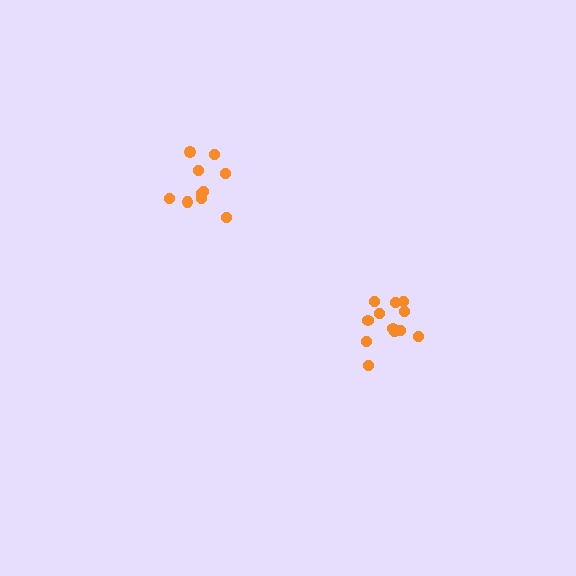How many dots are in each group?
Group 1: 10 dots, Group 2: 12 dots (22 total).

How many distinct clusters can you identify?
There are 2 distinct clusters.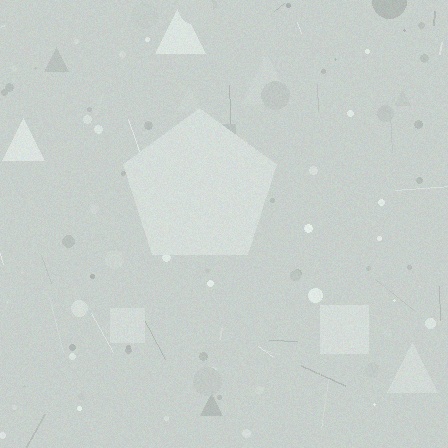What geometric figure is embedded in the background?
A pentagon is embedded in the background.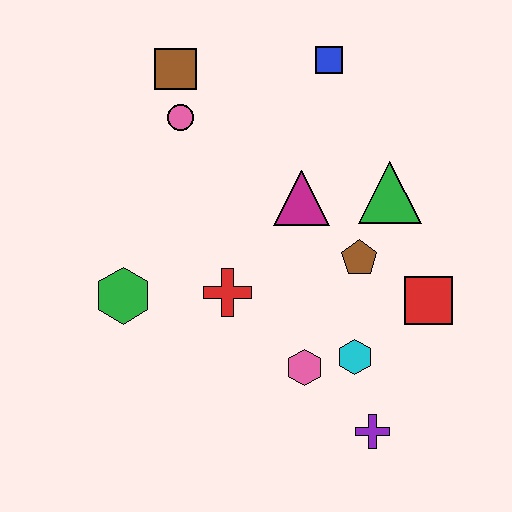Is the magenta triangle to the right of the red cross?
Yes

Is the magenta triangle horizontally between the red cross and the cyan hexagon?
Yes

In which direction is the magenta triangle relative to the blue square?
The magenta triangle is below the blue square.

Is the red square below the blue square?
Yes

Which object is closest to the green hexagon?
The red cross is closest to the green hexagon.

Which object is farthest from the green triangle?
The green hexagon is farthest from the green triangle.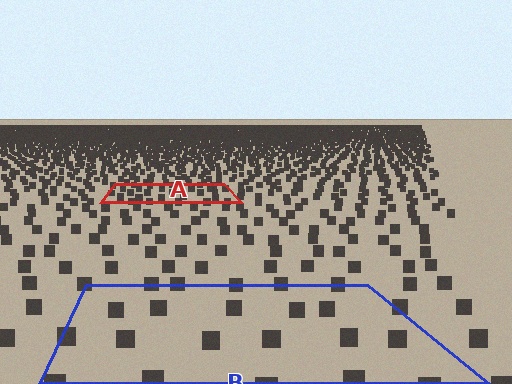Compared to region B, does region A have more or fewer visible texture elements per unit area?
Region A has more texture elements per unit area — they are packed more densely because it is farther away.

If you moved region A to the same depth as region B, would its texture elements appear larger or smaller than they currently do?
They would appear larger. At a closer depth, the same texture elements are projected at a bigger on-screen size.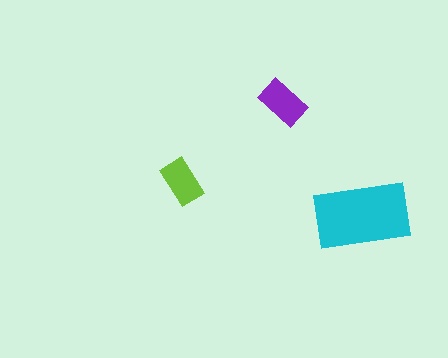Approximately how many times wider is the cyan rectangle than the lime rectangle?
About 2 times wider.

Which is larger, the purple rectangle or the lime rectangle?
The purple one.